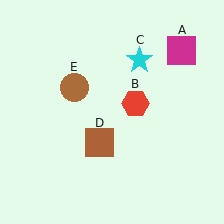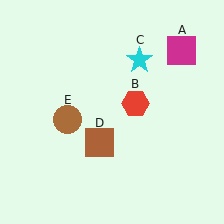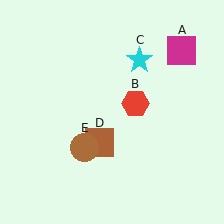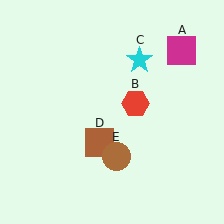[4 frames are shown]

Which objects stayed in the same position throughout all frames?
Magenta square (object A) and red hexagon (object B) and cyan star (object C) and brown square (object D) remained stationary.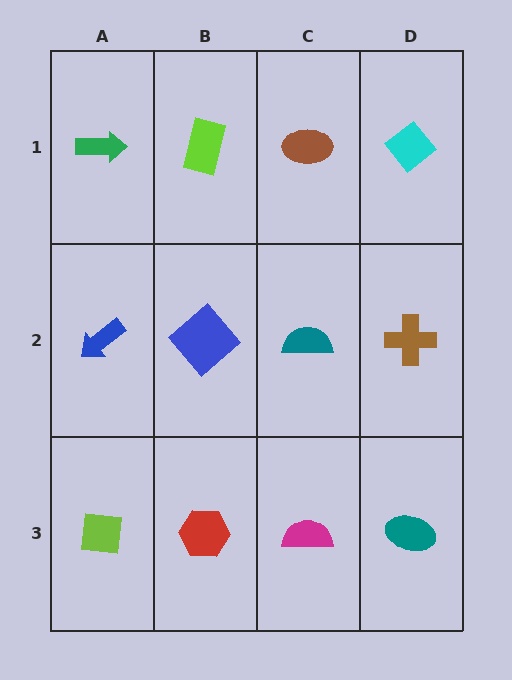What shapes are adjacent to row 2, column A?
A green arrow (row 1, column A), a lime square (row 3, column A), a blue diamond (row 2, column B).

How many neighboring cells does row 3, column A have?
2.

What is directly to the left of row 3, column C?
A red hexagon.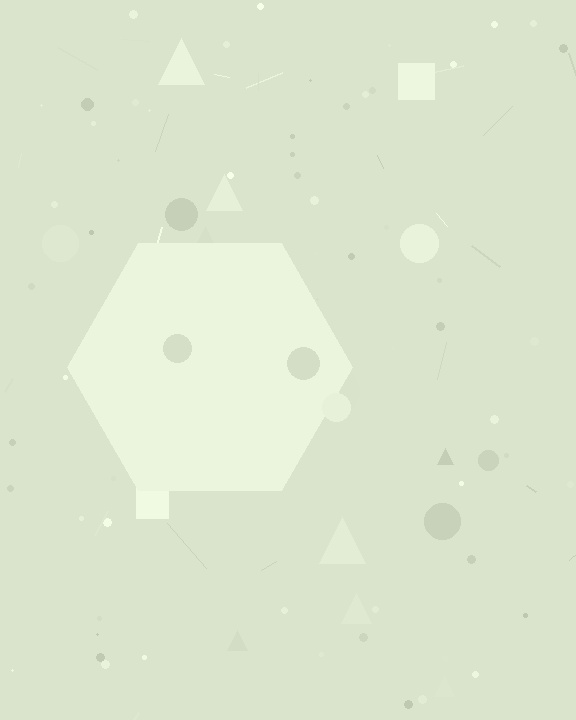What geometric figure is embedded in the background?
A hexagon is embedded in the background.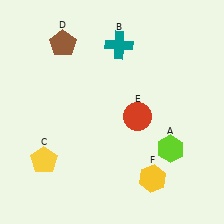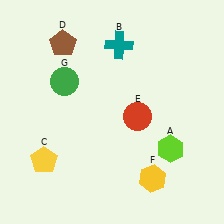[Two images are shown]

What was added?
A green circle (G) was added in Image 2.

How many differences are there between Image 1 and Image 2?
There is 1 difference between the two images.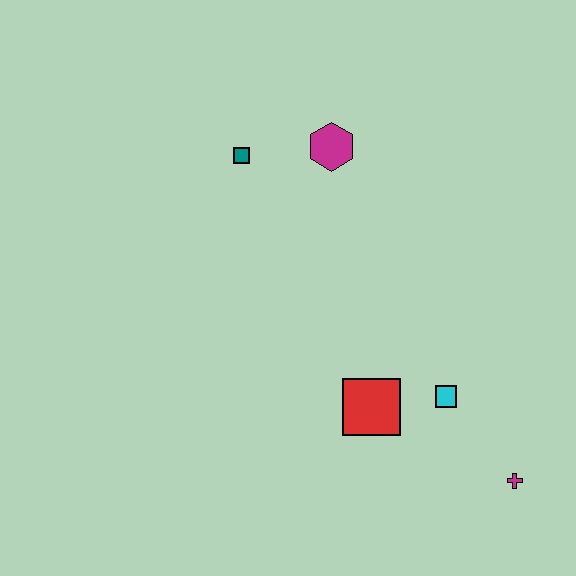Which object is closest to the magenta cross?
The cyan square is closest to the magenta cross.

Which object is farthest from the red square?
The teal square is farthest from the red square.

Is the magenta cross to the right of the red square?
Yes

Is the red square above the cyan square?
No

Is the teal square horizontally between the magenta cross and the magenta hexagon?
No